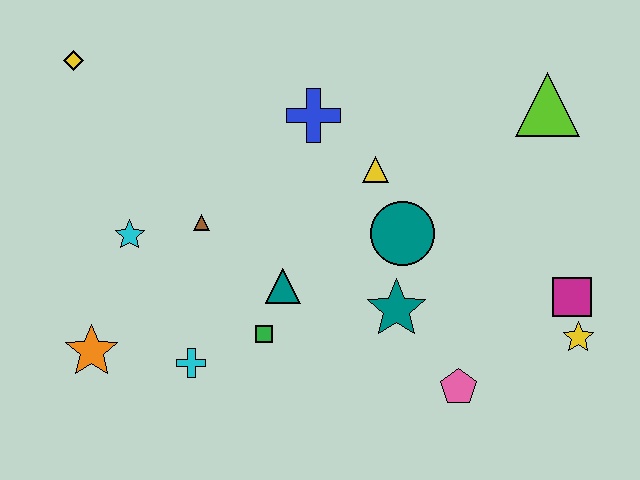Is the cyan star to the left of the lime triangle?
Yes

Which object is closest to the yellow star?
The magenta square is closest to the yellow star.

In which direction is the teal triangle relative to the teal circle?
The teal triangle is to the left of the teal circle.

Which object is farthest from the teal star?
The yellow diamond is farthest from the teal star.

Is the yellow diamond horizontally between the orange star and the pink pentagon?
No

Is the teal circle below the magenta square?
No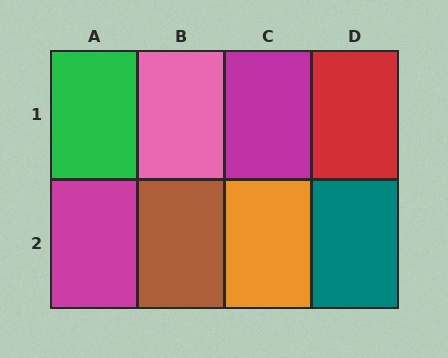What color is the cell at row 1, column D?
Red.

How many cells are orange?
1 cell is orange.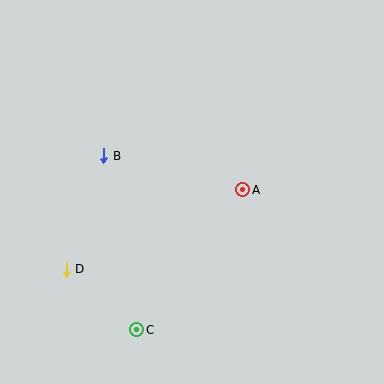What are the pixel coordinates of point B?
Point B is at (104, 156).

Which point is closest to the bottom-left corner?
Point D is closest to the bottom-left corner.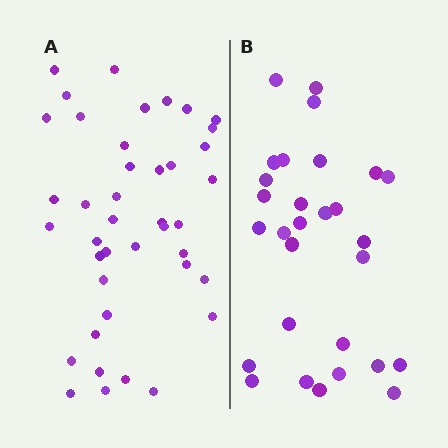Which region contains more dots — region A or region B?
Region A (the left region) has more dots.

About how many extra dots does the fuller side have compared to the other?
Region A has roughly 12 or so more dots than region B.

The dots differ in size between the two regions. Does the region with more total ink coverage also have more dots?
No. Region B has more total ink coverage because its dots are larger, but region A actually contains more individual dots. Total area can be misleading — the number of items is what matters here.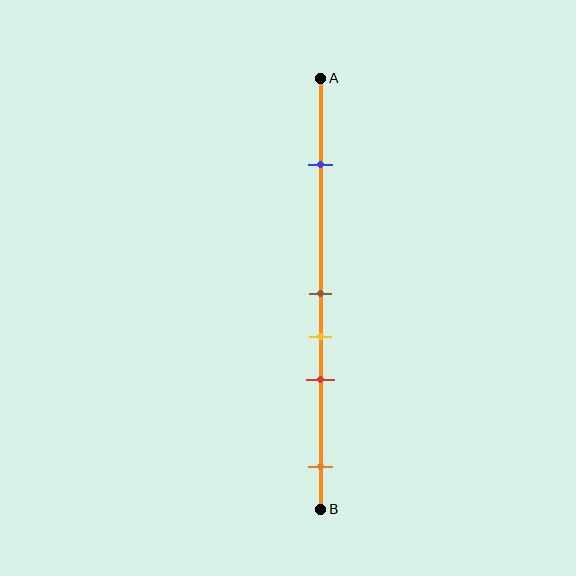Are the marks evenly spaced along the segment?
No, the marks are not evenly spaced.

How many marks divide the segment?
There are 5 marks dividing the segment.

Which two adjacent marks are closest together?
The brown and yellow marks are the closest adjacent pair.